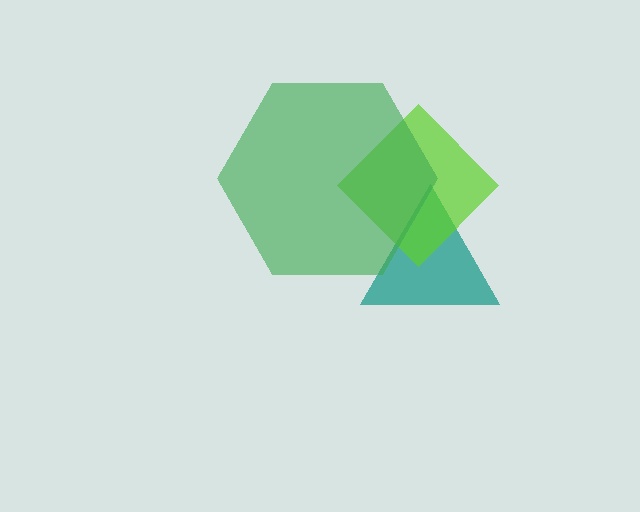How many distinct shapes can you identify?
There are 3 distinct shapes: a teal triangle, a lime diamond, a green hexagon.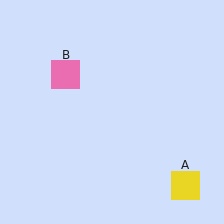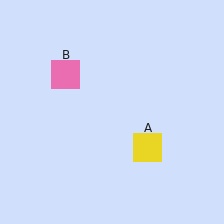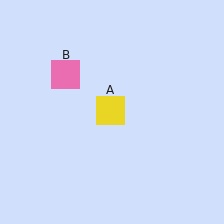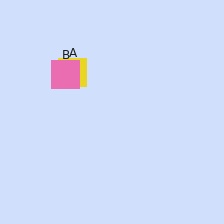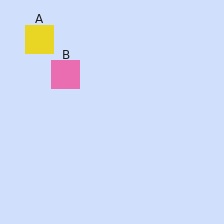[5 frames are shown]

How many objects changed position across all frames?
1 object changed position: yellow square (object A).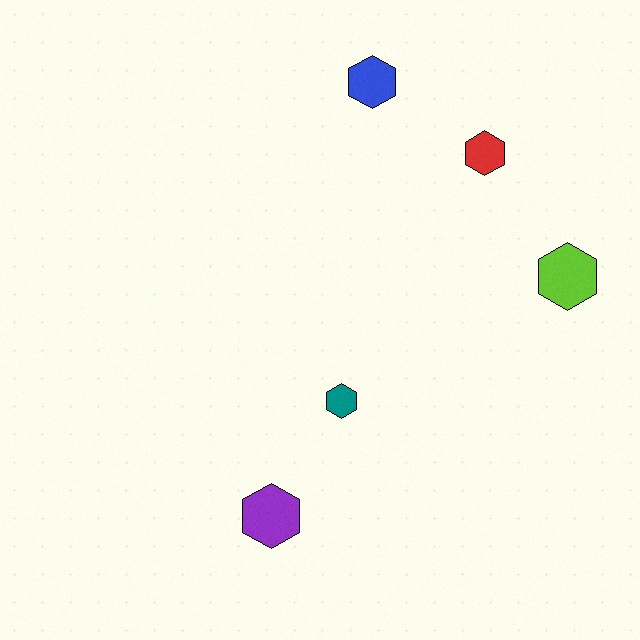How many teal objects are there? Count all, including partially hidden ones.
There is 1 teal object.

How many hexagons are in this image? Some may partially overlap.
There are 5 hexagons.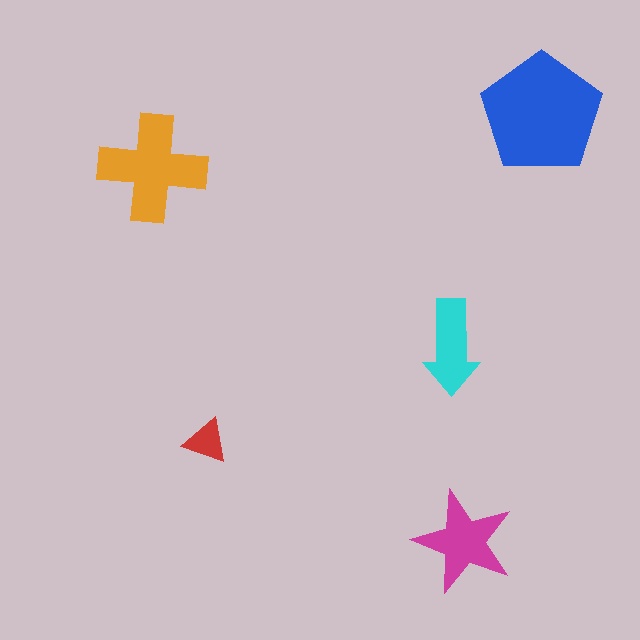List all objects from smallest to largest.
The red triangle, the cyan arrow, the magenta star, the orange cross, the blue pentagon.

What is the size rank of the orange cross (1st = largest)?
2nd.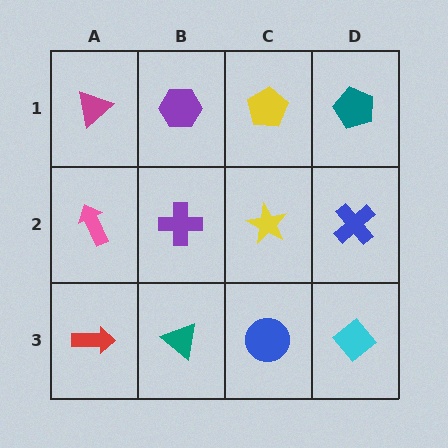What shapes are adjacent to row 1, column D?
A blue cross (row 2, column D), a yellow pentagon (row 1, column C).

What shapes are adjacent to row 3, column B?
A purple cross (row 2, column B), a red arrow (row 3, column A), a blue circle (row 3, column C).